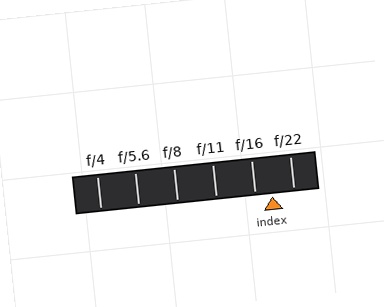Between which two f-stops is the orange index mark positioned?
The index mark is between f/16 and f/22.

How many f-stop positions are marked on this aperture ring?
There are 6 f-stop positions marked.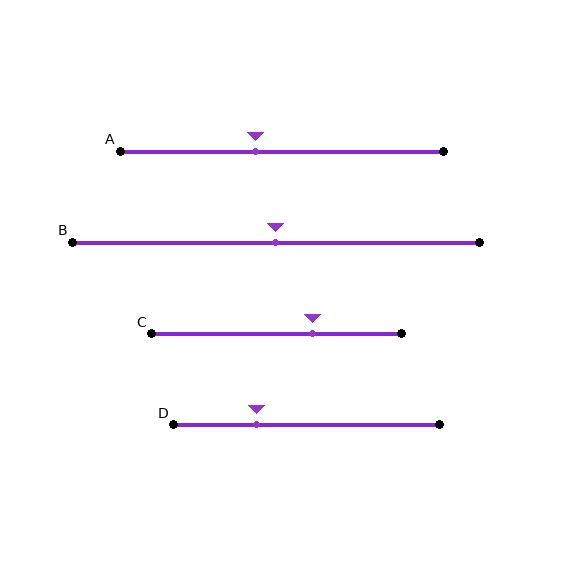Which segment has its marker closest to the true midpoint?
Segment B has its marker closest to the true midpoint.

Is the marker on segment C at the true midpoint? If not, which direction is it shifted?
No, the marker on segment C is shifted to the right by about 15% of the segment length.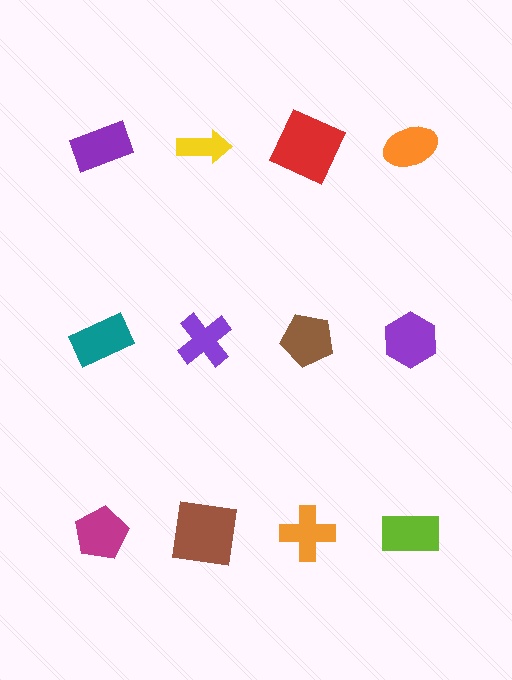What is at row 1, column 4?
An orange ellipse.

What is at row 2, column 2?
A purple cross.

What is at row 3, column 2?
A brown square.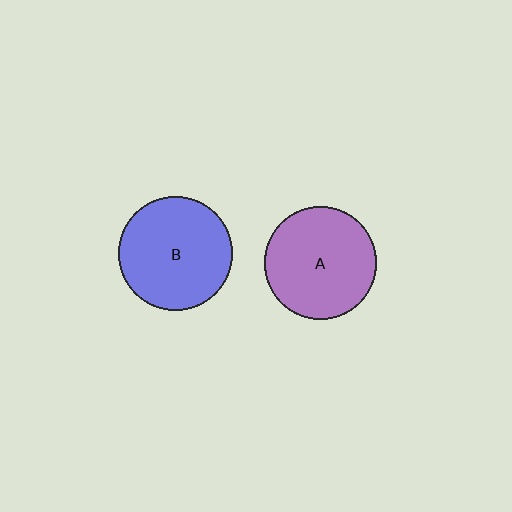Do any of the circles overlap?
No, none of the circles overlap.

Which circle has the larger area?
Circle B (blue).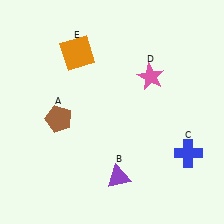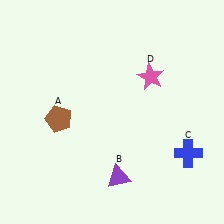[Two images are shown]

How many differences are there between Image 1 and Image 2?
There is 1 difference between the two images.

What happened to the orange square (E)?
The orange square (E) was removed in Image 2. It was in the top-left area of Image 1.